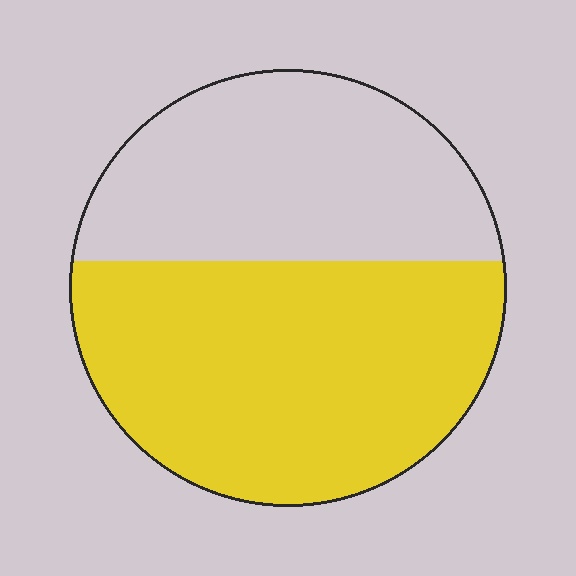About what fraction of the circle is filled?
About three fifths (3/5).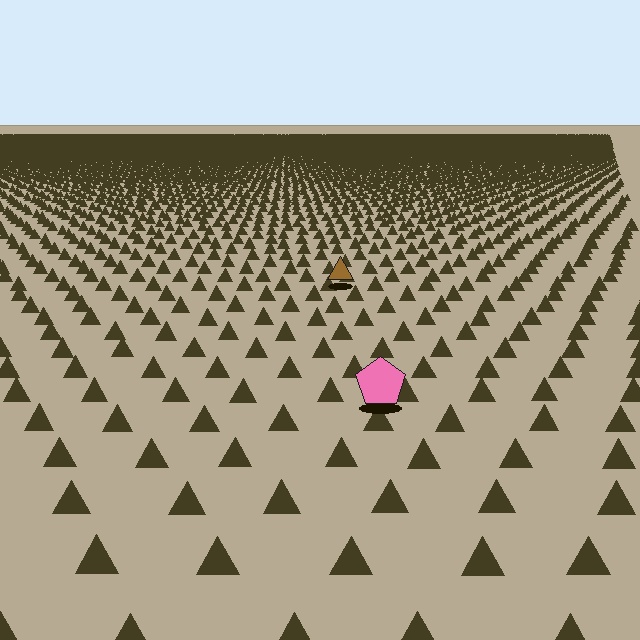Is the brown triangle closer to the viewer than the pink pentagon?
No. The pink pentagon is closer — you can tell from the texture gradient: the ground texture is coarser near it.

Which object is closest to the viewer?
The pink pentagon is closest. The texture marks near it are larger and more spread out.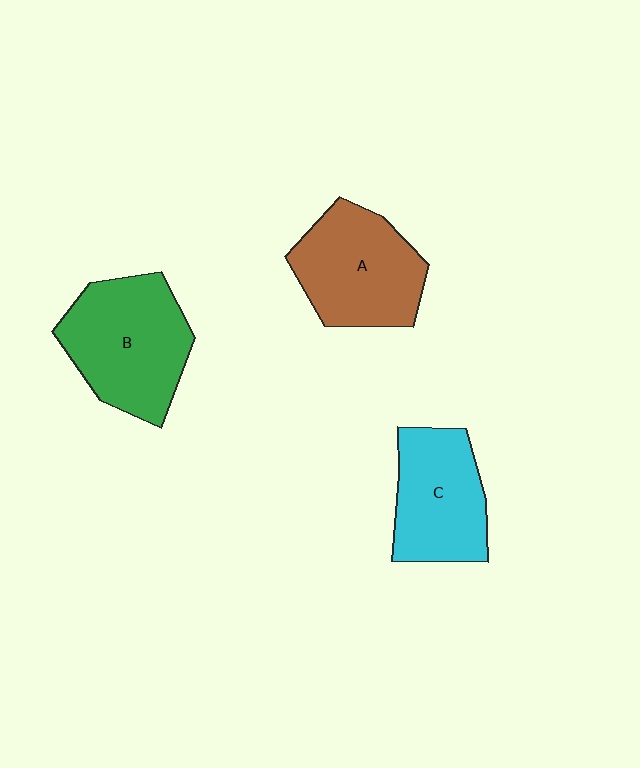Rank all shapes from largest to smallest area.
From largest to smallest: B (green), A (brown), C (cyan).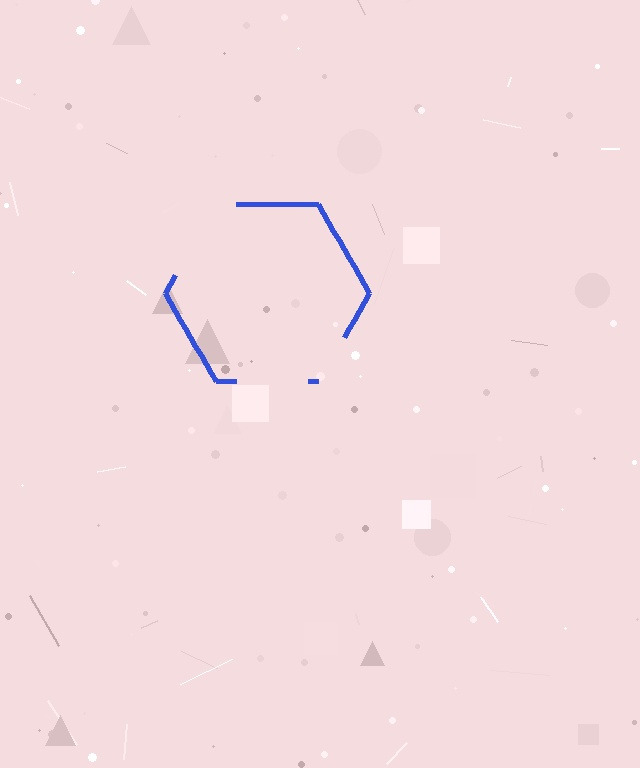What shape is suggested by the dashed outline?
The dashed outline suggests a hexagon.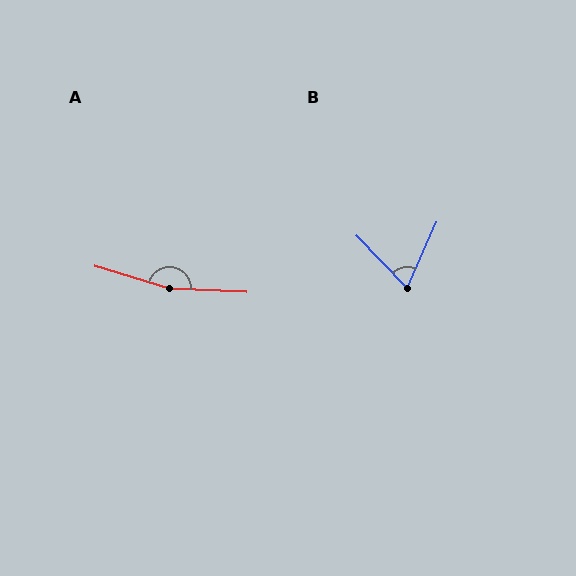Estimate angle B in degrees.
Approximately 68 degrees.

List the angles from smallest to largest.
B (68°), A (166°).